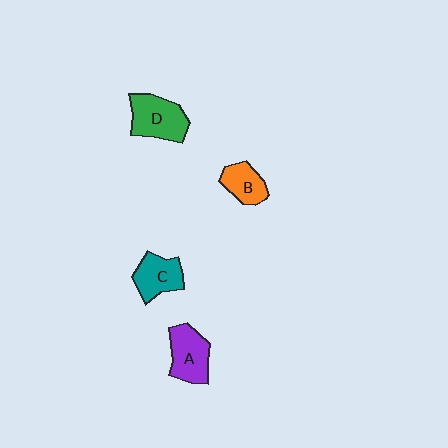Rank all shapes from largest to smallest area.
From largest to smallest: D (green), A (purple), C (teal), B (orange).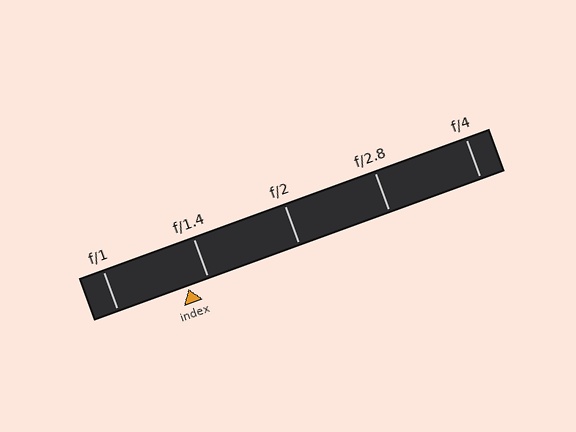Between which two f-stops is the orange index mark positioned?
The index mark is between f/1 and f/1.4.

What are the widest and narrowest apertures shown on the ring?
The widest aperture shown is f/1 and the narrowest is f/4.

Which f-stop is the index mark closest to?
The index mark is closest to f/1.4.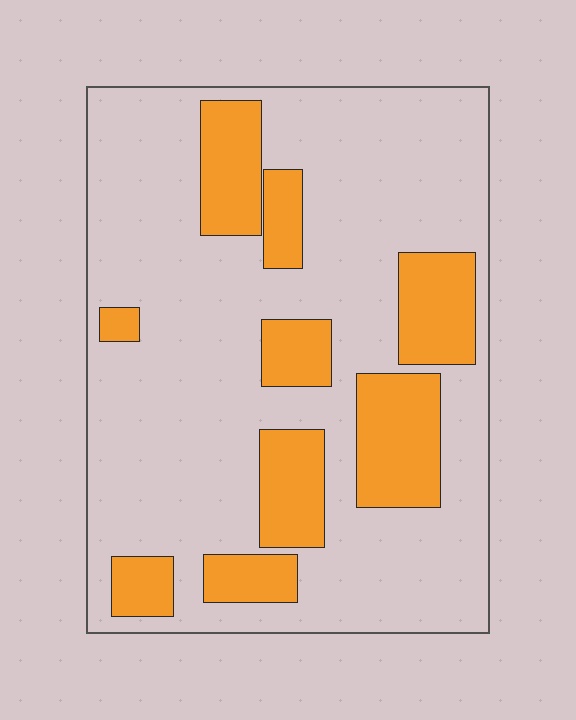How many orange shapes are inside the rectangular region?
9.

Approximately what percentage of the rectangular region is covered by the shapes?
Approximately 25%.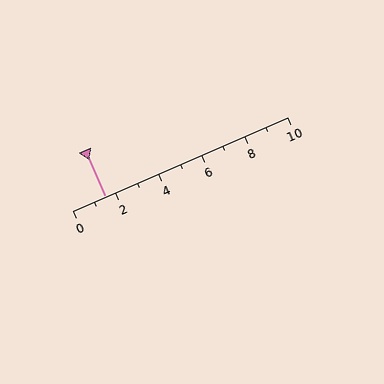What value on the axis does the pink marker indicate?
The marker indicates approximately 1.5.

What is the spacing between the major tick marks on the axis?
The major ticks are spaced 2 apart.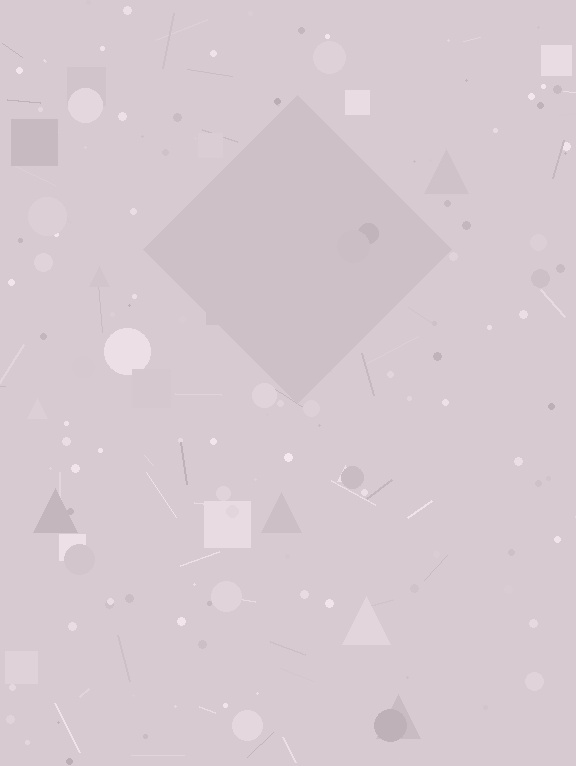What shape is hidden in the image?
A diamond is hidden in the image.